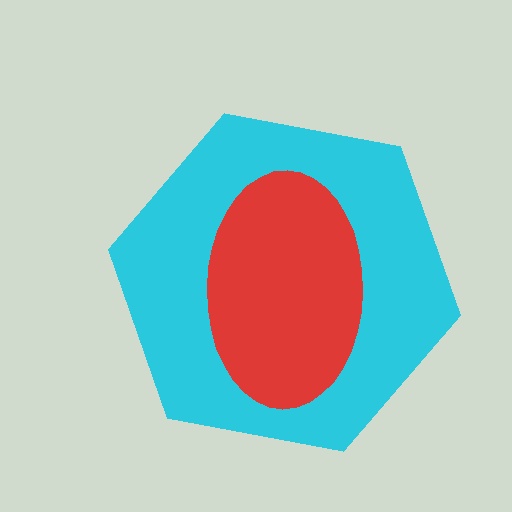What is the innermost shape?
The red ellipse.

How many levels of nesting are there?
2.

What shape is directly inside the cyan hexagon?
The red ellipse.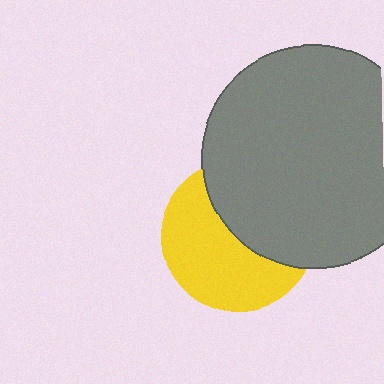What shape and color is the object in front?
The object in front is a gray circle.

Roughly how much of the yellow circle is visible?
About half of it is visible (roughly 55%).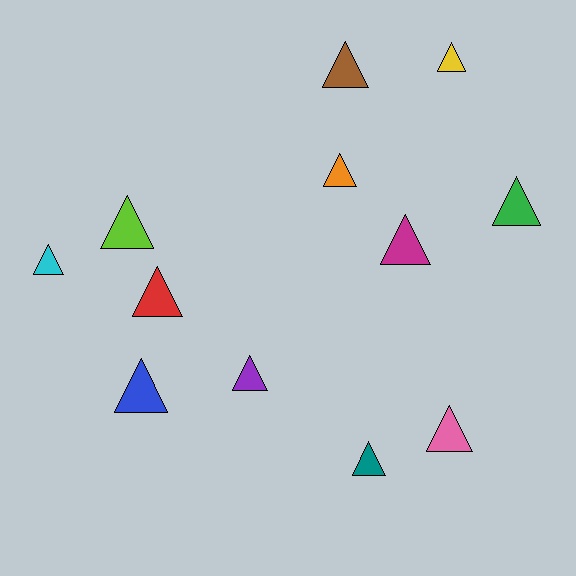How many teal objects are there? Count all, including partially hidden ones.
There is 1 teal object.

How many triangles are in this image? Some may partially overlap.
There are 12 triangles.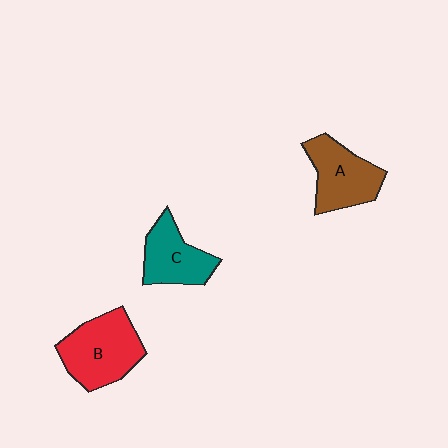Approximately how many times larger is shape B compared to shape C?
Approximately 1.3 times.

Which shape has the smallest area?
Shape C (teal).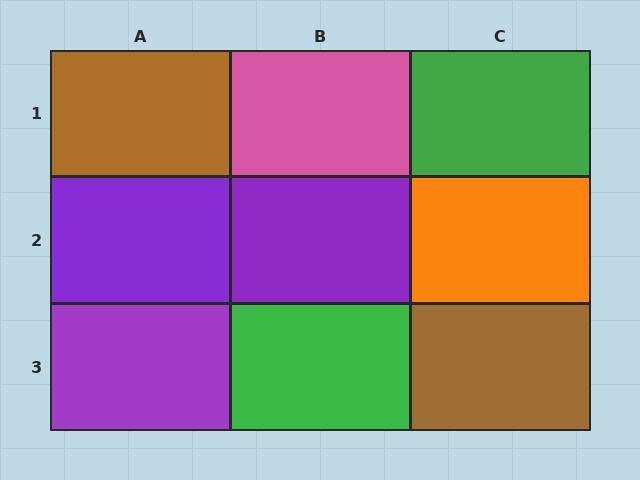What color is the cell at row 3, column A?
Purple.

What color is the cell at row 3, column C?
Brown.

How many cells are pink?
1 cell is pink.